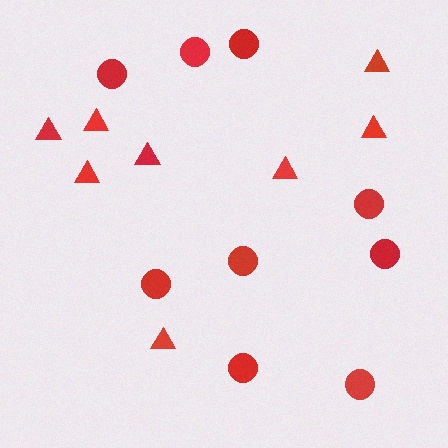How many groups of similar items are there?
There are 2 groups: one group of triangles (8) and one group of circles (9).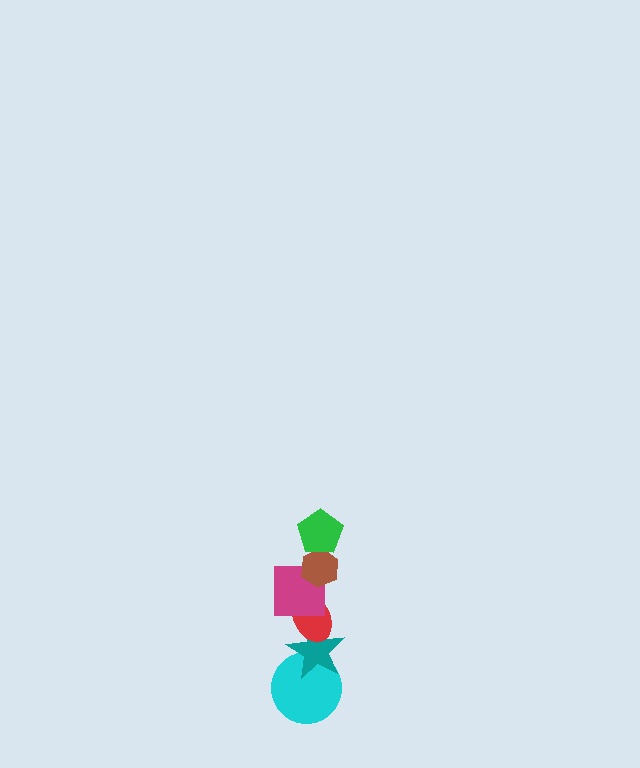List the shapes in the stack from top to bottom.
From top to bottom: the green pentagon, the brown hexagon, the magenta square, the red ellipse, the teal star, the cyan circle.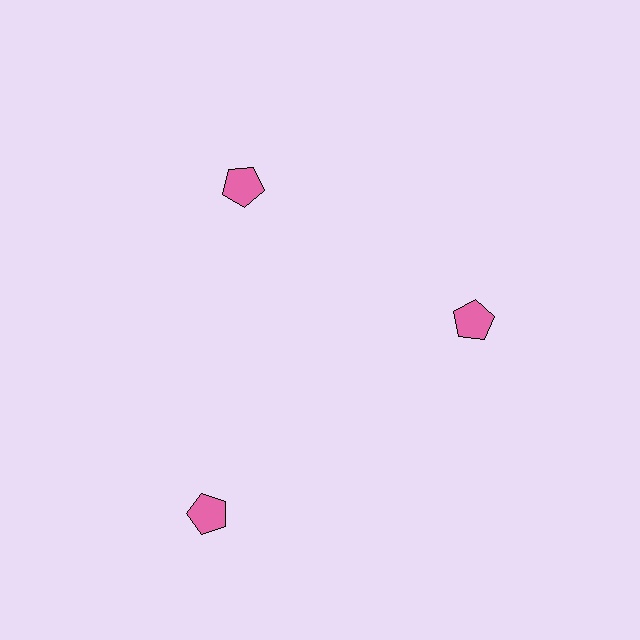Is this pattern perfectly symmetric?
No. The 3 pink pentagons are arranged in a ring, but one element near the 7 o'clock position is pushed outward from the center, breaking the 3-fold rotational symmetry.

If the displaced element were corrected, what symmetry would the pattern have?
It would have 3-fold rotational symmetry — the pattern would map onto itself every 120 degrees.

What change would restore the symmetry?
The symmetry would be restored by moving it inward, back onto the ring so that all 3 pentagons sit at equal angles and equal distance from the center.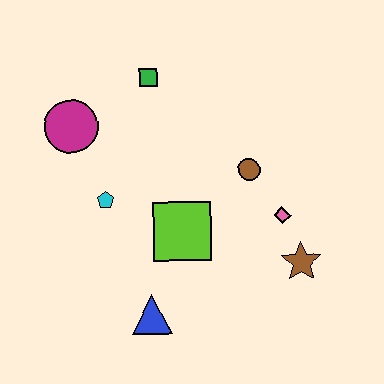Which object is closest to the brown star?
The pink diamond is closest to the brown star.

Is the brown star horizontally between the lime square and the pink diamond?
No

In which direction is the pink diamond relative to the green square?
The pink diamond is below the green square.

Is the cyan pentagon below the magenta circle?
Yes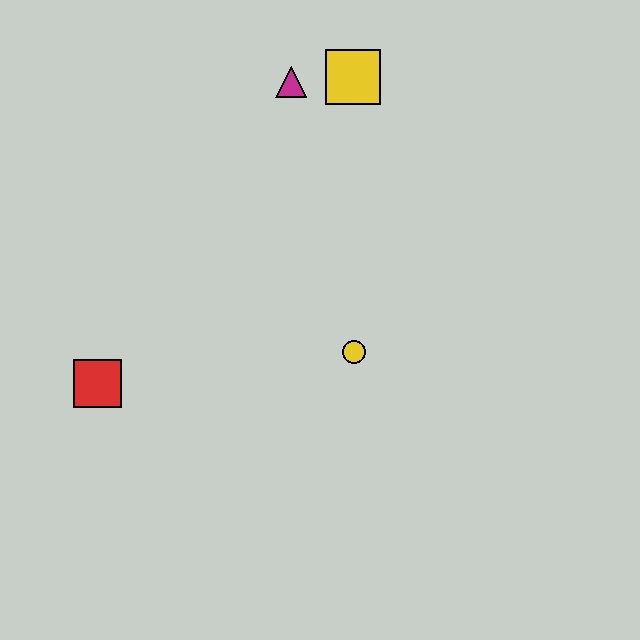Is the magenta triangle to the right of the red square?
Yes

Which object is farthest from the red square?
The yellow square is farthest from the red square.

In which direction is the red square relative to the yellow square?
The red square is below the yellow square.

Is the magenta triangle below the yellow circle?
No